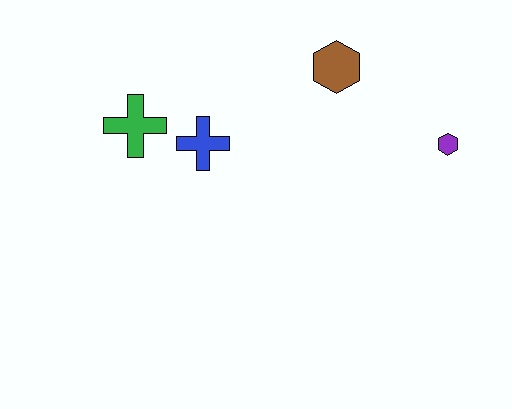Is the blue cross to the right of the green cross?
Yes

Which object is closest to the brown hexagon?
The purple hexagon is closest to the brown hexagon.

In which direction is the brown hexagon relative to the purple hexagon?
The brown hexagon is to the left of the purple hexagon.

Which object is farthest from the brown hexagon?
The green cross is farthest from the brown hexagon.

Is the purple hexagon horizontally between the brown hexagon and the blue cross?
No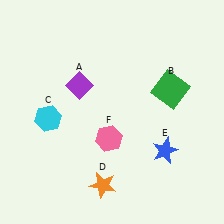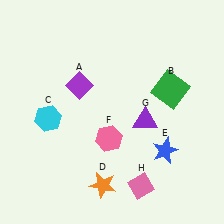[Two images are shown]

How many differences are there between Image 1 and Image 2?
There are 2 differences between the two images.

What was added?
A purple triangle (G), a pink diamond (H) were added in Image 2.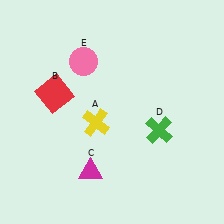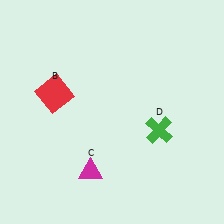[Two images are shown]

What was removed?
The yellow cross (A), the pink circle (E) were removed in Image 2.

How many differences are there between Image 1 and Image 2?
There are 2 differences between the two images.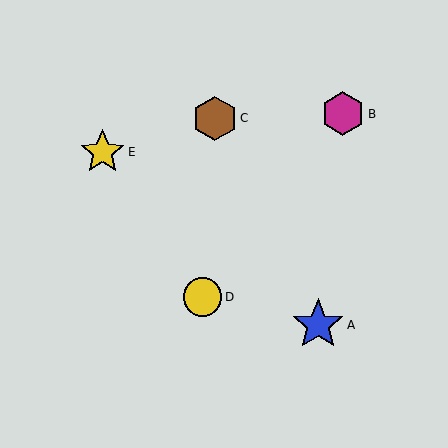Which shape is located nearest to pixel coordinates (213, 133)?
The brown hexagon (labeled C) at (215, 118) is nearest to that location.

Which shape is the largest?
The blue star (labeled A) is the largest.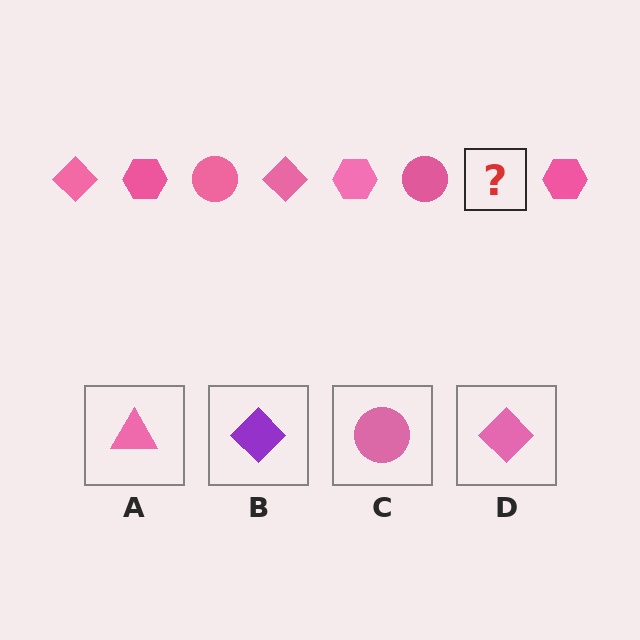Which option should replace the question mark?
Option D.